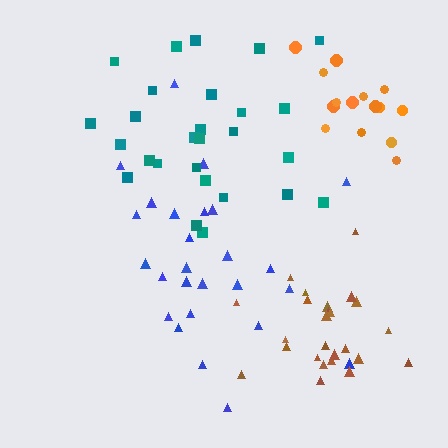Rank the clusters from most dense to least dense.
brown, orange, blue, teal.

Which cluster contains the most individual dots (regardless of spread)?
Teal (27).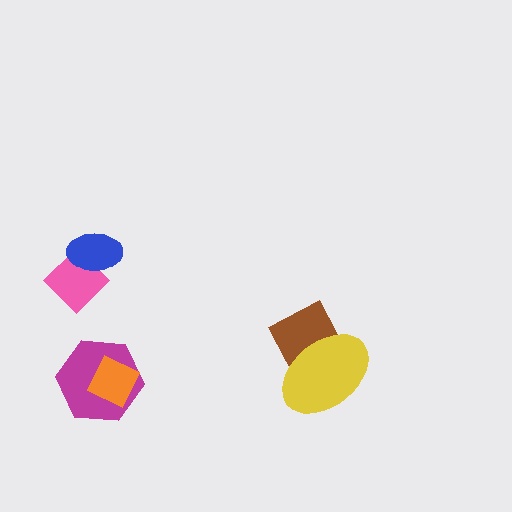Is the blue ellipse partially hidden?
No, no other shape covers it.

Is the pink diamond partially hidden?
Yes, it is partially covered by another shape.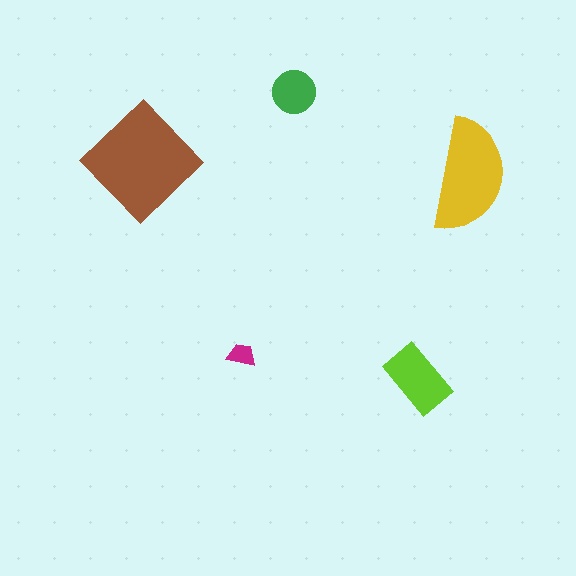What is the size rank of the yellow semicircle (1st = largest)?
2nd.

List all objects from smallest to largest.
The magenta trapezoid, the green circle, the lime rectangle, the yellow semicircle, the brown diamond.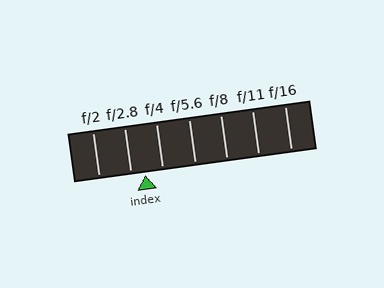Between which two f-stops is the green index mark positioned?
The index mark is between f/2.8 and f/4.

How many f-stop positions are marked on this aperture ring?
There are 7 f-stop positions marked.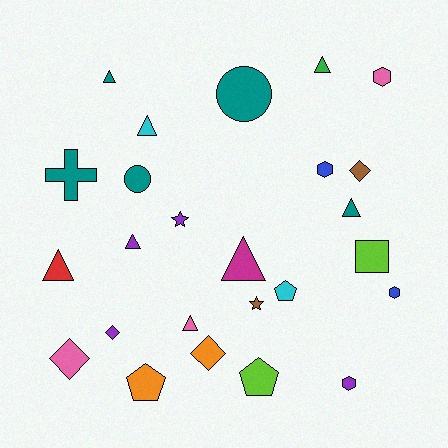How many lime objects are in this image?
There are 2 lime objects.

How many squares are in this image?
There is 1 square.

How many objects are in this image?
There are 25 objects.